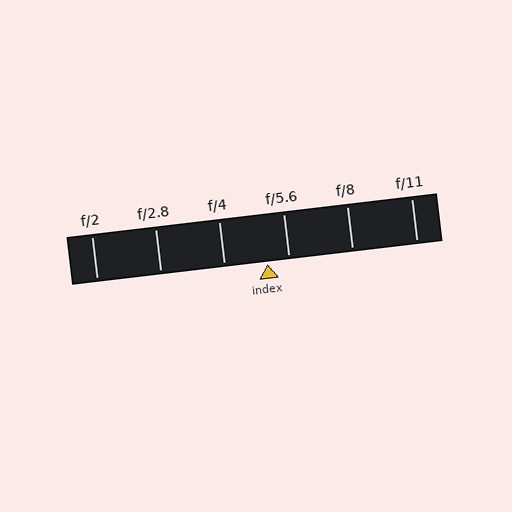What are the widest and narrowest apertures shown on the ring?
The widest aperture shown is f/2 and the narrowest is f/11.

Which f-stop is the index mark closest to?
The index mark is closest to f/5.6.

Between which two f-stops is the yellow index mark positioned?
The index mark is between f/4 and f/5.6.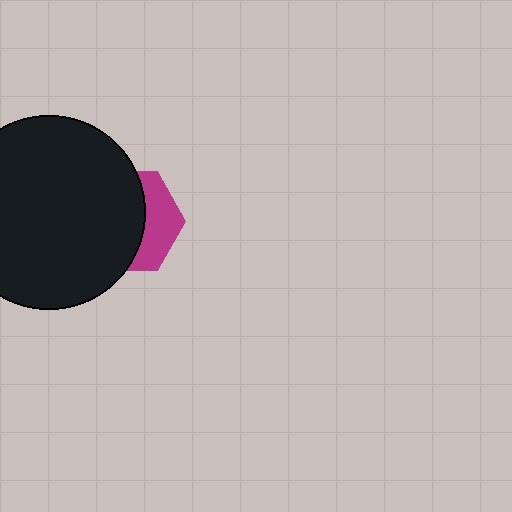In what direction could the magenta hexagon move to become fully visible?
The magenta hexagon could move right. That would shift it out from behind the black circle entirely.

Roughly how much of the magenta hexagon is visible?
A small part of it is visible (roughly 36%).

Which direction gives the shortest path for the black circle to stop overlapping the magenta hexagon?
Moving left gives the shortest separation.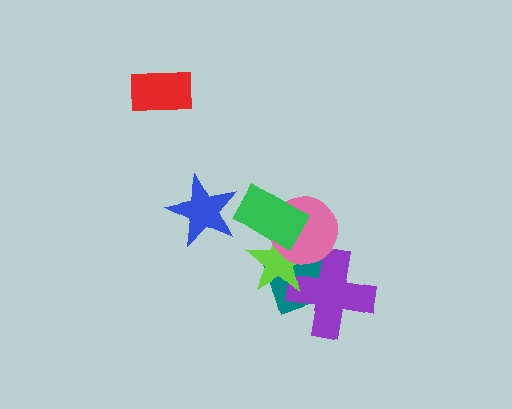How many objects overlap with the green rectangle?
2 objects overlap with the green rectangle.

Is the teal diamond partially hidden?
Yes, it is partially covered by another shape.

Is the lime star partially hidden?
Yes, it is partially covered by another shape.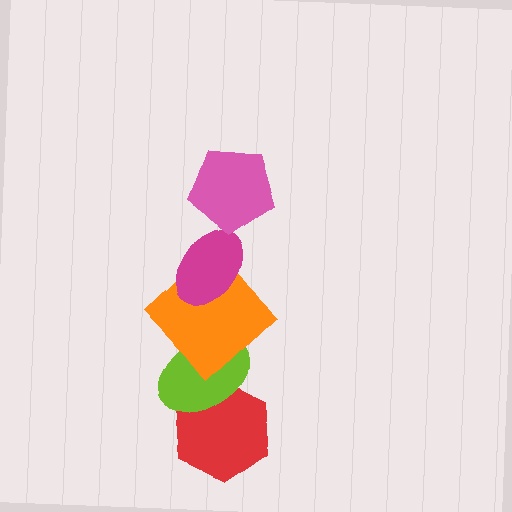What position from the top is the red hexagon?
The red hexagon is 5th from the top.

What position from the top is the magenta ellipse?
The magenta ellipse is 2nd from the top.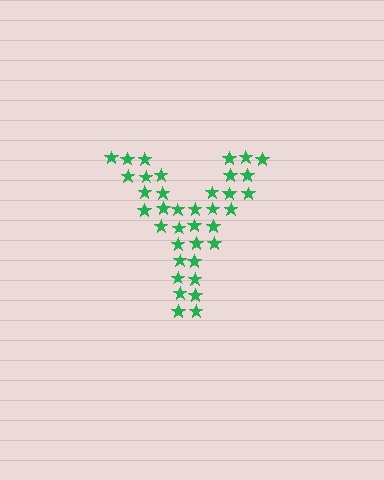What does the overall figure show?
The overall figure shows the letter Y.